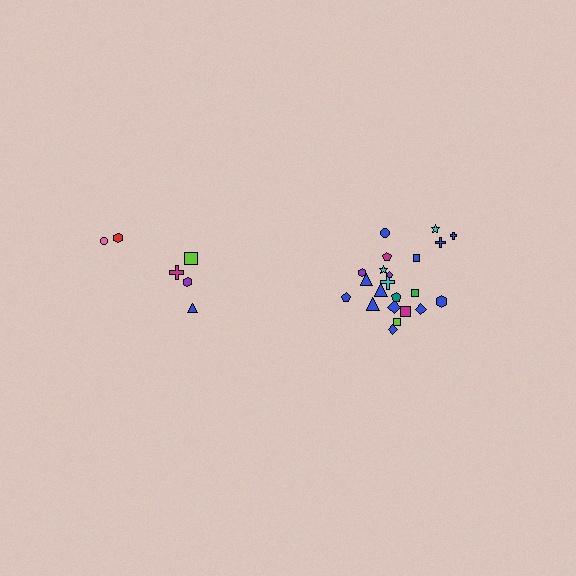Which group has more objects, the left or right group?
The right group.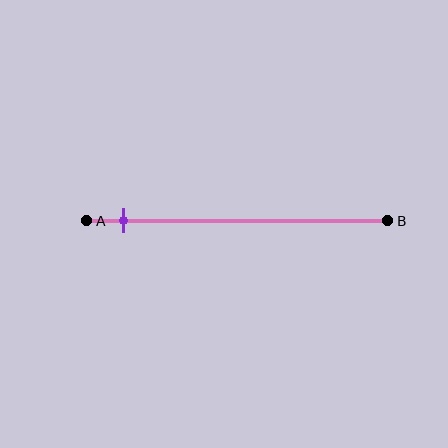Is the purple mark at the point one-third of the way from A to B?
No, the mark is at about 10% from A, not at the 33% one-third point.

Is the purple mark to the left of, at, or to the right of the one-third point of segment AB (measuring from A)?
The purple mark is to the left of the one-third point of segment AB.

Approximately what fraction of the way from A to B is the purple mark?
The purple mark is approximately 10% of the way from A to B.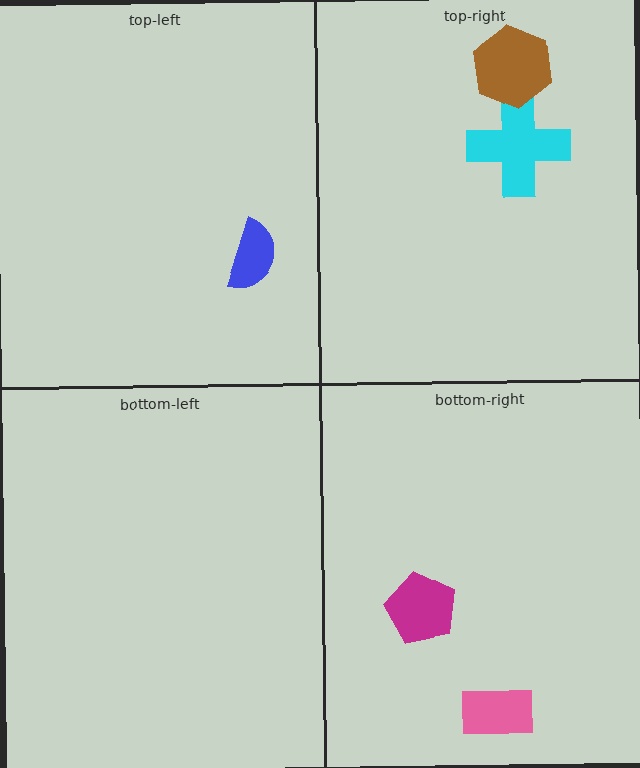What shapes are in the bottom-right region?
The magenta pentagon, the pink rectangle.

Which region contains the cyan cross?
The top-right region.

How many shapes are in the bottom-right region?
2.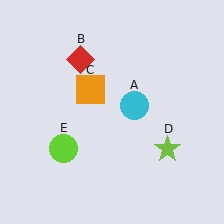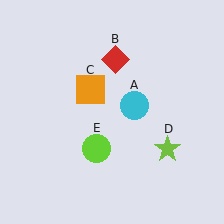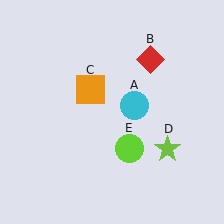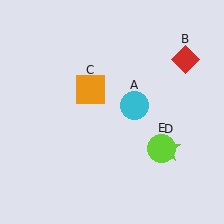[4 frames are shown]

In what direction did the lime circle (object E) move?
The lime circle (object E) moved right.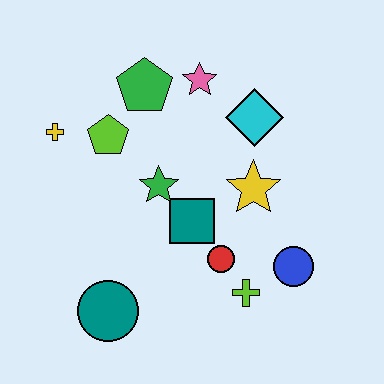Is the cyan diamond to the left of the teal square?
No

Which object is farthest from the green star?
The blue circle is farthest from the green star.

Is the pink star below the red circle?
No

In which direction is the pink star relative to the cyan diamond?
The pink star is to the left of the cyan diamond.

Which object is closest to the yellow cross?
The lime pentagon is closest to the yellow cross.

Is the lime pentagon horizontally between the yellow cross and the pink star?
Yes